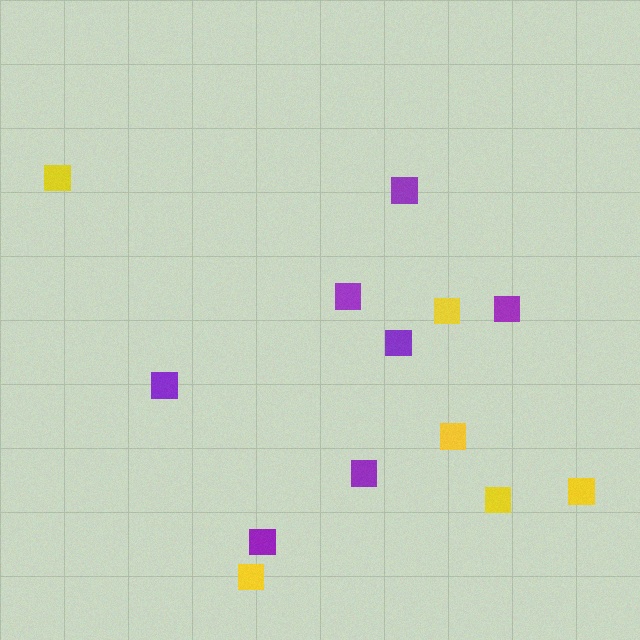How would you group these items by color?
There are 2 groups: one group of purple squares (7) and one group of yellow squares (6).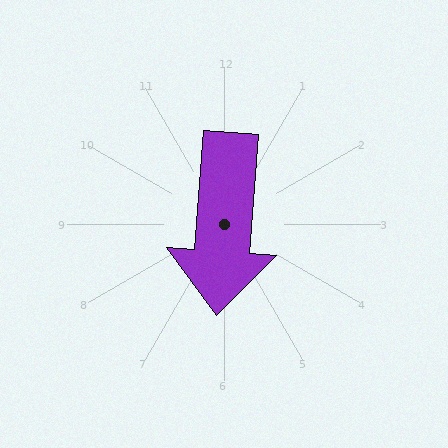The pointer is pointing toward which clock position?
Roughly 6 o'clock.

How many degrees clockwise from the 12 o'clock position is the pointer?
Approximately 184 degrees.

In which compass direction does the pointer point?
South.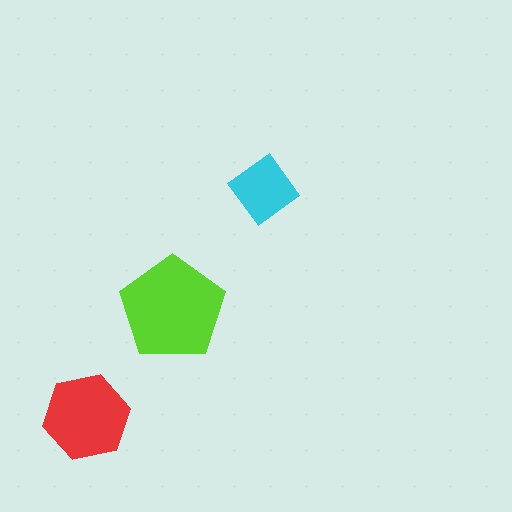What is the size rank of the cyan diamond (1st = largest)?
3rd.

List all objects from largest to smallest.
The lime pentagon, the red hexagon, the cyan diamond.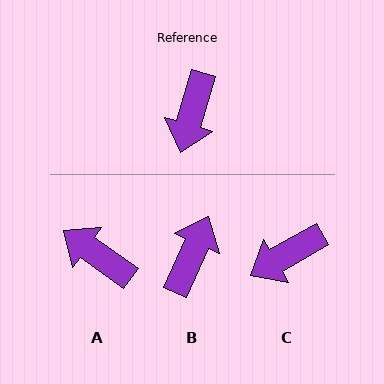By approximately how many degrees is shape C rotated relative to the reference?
Approximately 44 degrees clockwise.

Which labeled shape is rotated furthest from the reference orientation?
B, about 172 degrees away.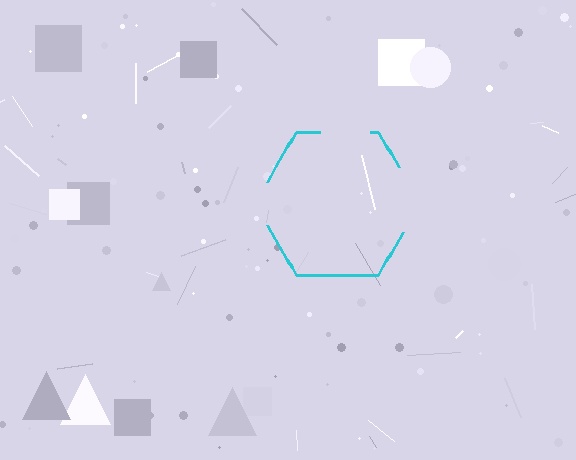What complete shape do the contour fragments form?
The contour fragments form a hexagon.